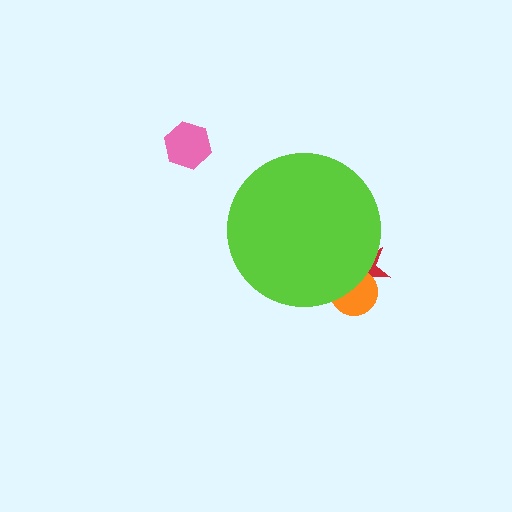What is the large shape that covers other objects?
A lime circle.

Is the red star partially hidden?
Yes, the red star is partially hidden behind the lime circle.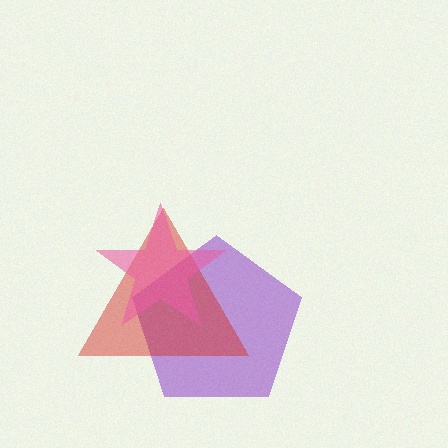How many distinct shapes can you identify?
There are 3 distinct shapes: a purple pentagon, a red triangle, a pink star.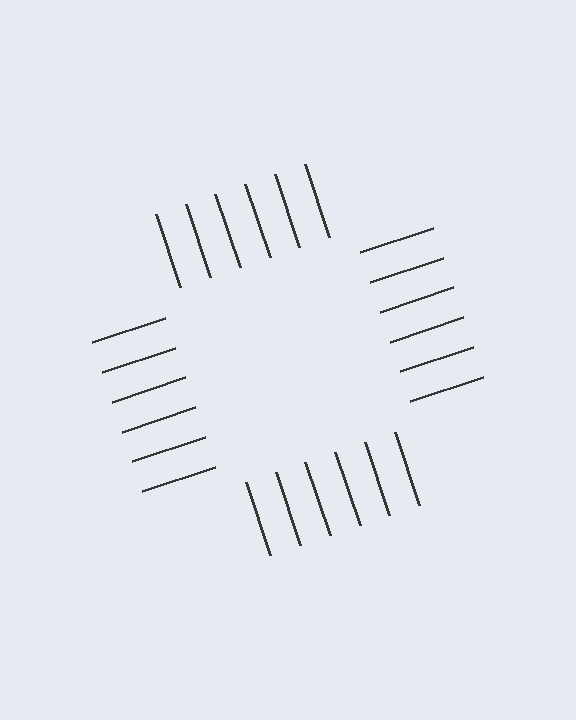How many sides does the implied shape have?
4 sides — the line-ends trace a square.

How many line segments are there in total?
24 — 6 along each of the 4 edges.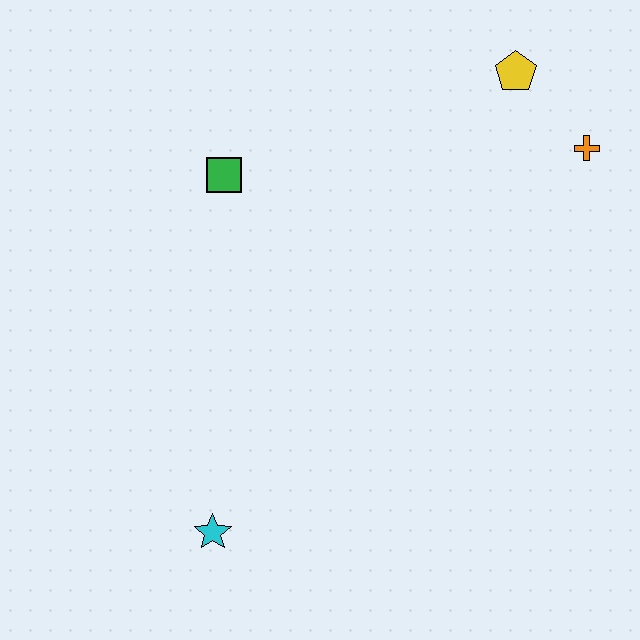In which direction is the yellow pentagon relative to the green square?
The yellow pentagon is to the right of the green square.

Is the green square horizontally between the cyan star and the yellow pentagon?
Yes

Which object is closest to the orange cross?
The yellow pentagon is closest to the orange cross.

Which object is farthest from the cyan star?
The yellow pentagon is farthest from the cyan star.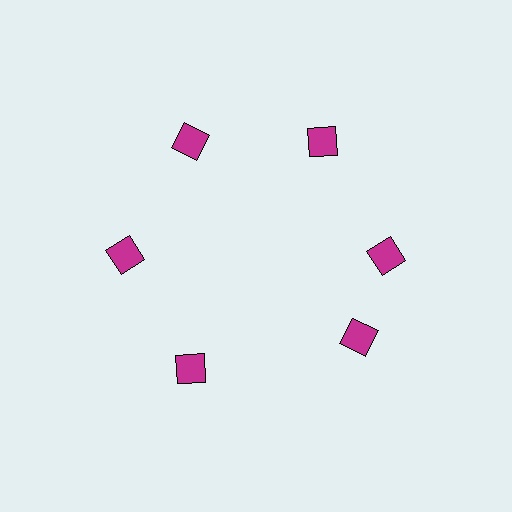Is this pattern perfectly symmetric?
No. The 6 magenta squares are arranged in a ring, but one element near the 5 o'clock position is rotated out of alignment along the ring, breaking the 6-fold rotational symmetry.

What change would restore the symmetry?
The symmetry would be restored by rotating it back into even spacing with its neighbors so that all 6 squares sit at equal angles and equal distance from the center.